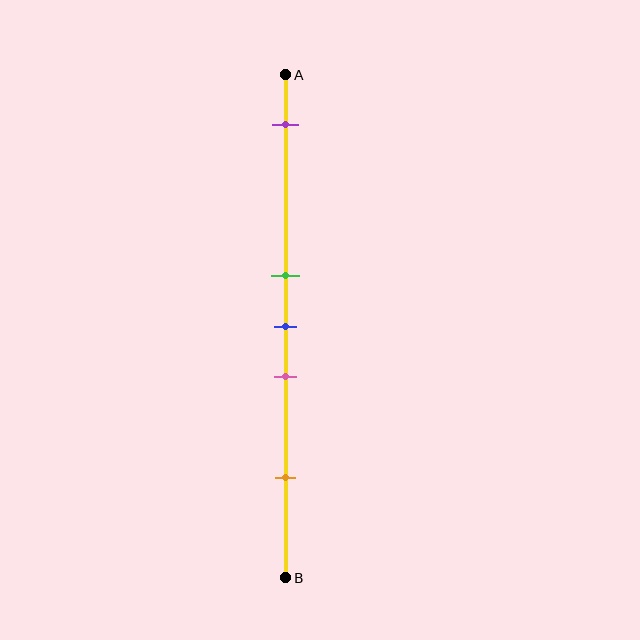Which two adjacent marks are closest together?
The green and blue marks are the closest adjacent pair.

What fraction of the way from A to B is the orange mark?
The orange mark is approximately 80% (0.8) of the way from A to B.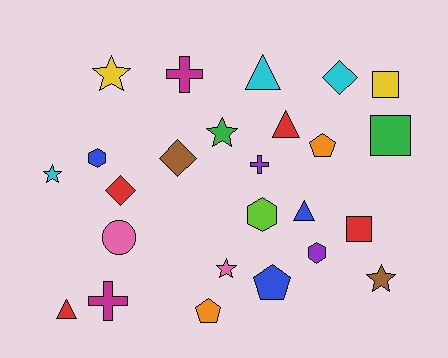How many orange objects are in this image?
There are 2 orange objects.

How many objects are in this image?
There are 25 objects.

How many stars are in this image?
There are 5 stars.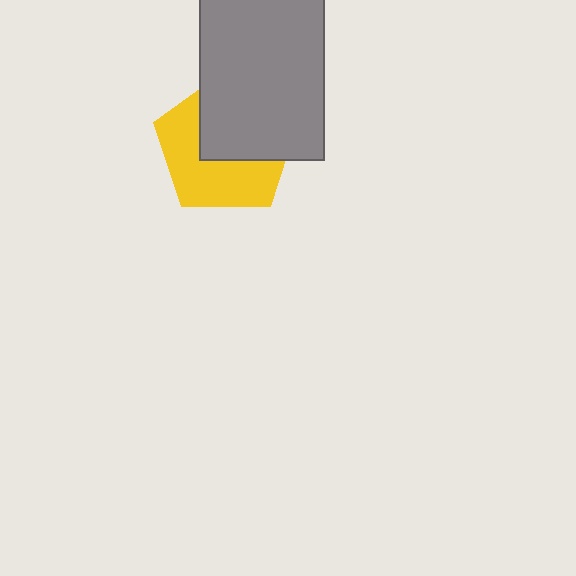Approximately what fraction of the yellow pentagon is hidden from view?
Roughly 48% of the yellow pentagon is hidden behind the gray rectangle.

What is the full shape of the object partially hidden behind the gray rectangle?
The partially hidden object is a yellow pentagon.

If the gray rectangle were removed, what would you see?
You would see the complete yellow pentagon.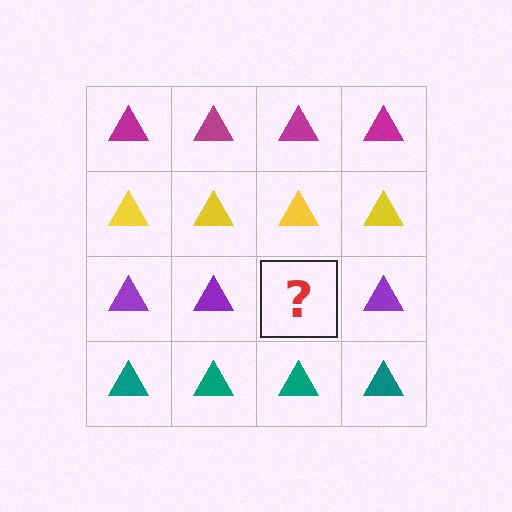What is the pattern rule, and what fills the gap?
The rule is that each row has a consistent color. The gap should be filled with a purple triangle.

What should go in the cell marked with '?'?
The missing cell should contain a purple triangle.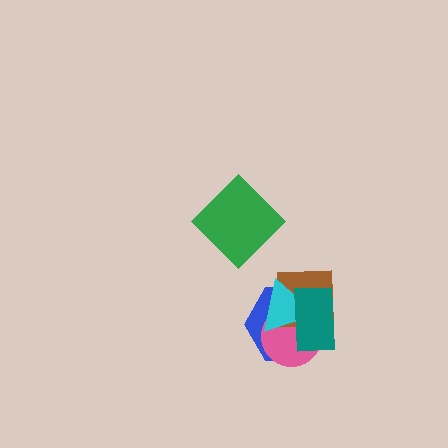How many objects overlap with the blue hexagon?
4 objects overlap with the blue hexagon.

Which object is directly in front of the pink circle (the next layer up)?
The brown square is directly in front of the pink circle.